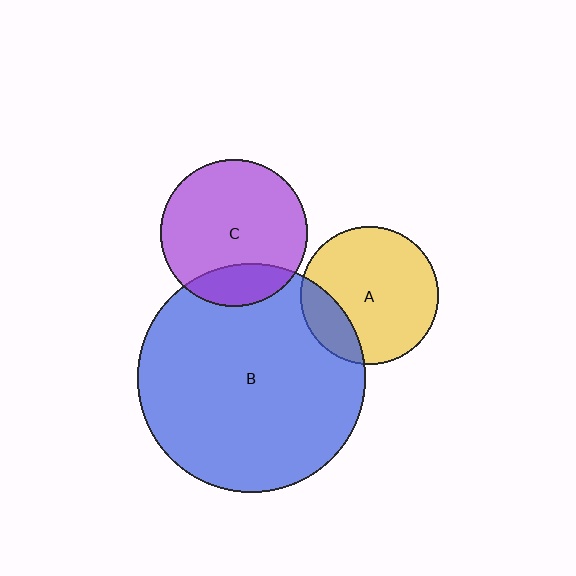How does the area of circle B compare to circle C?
Approximately 2.4 times.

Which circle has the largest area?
Circle B (blue).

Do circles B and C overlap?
Yes.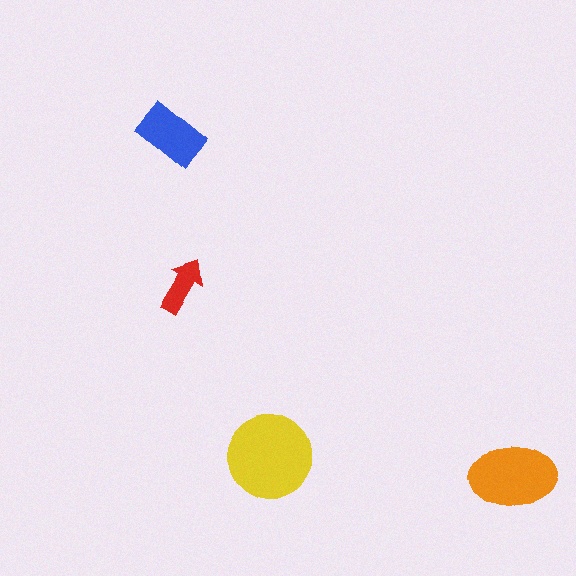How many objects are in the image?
There are 4 objects in the image.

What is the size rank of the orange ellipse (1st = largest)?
2nd.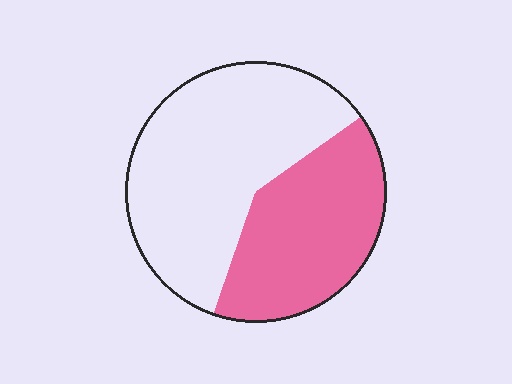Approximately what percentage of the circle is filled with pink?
Approximately 40%.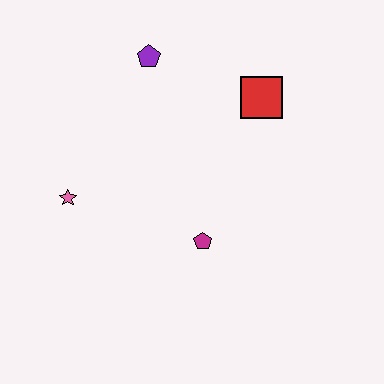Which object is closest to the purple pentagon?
The red square is closest to the purple pentagon.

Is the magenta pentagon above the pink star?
No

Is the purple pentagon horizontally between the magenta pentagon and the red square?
No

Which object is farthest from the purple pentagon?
The magenta pentagon is farthest from the purple pentagon.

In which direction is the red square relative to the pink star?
The red square is to the right of the pink star.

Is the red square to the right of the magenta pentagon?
Yes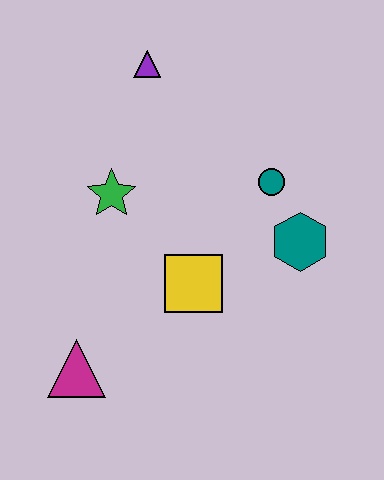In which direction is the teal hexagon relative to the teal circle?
The teal hexagon is below the teal circle.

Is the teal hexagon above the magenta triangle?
Yes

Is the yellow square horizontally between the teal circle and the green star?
Yes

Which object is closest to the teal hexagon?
The teal circle is closest to the teal hexagon.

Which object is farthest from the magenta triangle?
The purple triangle is farthest from the magenta triangle.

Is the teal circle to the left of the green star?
No